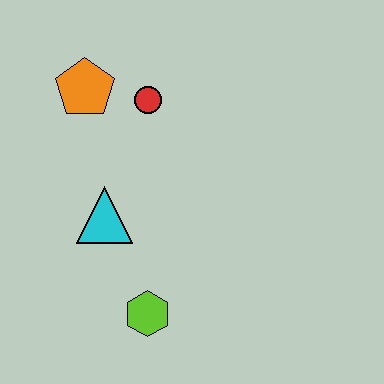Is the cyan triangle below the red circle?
Yes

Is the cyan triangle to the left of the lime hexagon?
Yes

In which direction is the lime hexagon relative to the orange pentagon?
The lime hexagon is below the orange pentagon.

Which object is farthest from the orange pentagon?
The lime hexagon is farthest from the orange pentagon.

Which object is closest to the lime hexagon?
The cyan triangle is closest to the lime hexagon.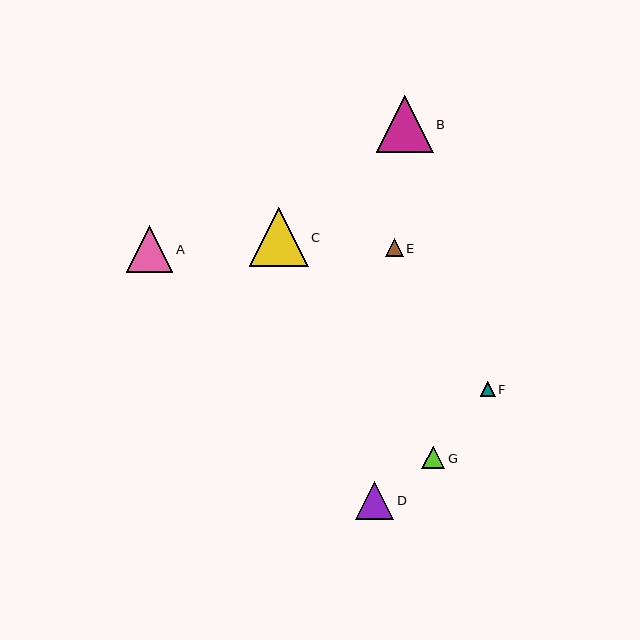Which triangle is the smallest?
Triangle F is the smallest with a size of approximately 15 pixels.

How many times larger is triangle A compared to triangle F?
Triangle A is approximately 3.1 times the size of triangle F.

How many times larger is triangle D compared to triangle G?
Triangle D is approximately 1.7 times the size of triangle G.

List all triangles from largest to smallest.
From largest to smallest: C, B, A, D, G, E, F.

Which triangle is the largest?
Triangle C is the largest with a size of approximately 59 pixels.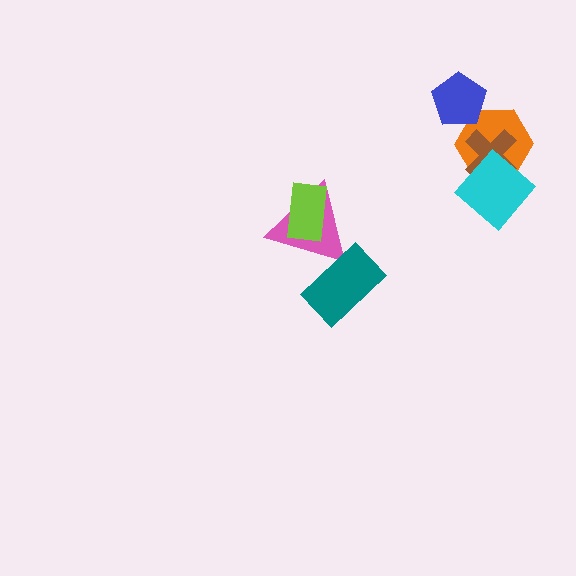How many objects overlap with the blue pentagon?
1 object overlaps with the blue pentagon.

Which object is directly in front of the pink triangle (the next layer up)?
The lime rectangle is directly in front of the pink triangle.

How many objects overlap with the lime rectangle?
1 object overlaps with the lime rectangle.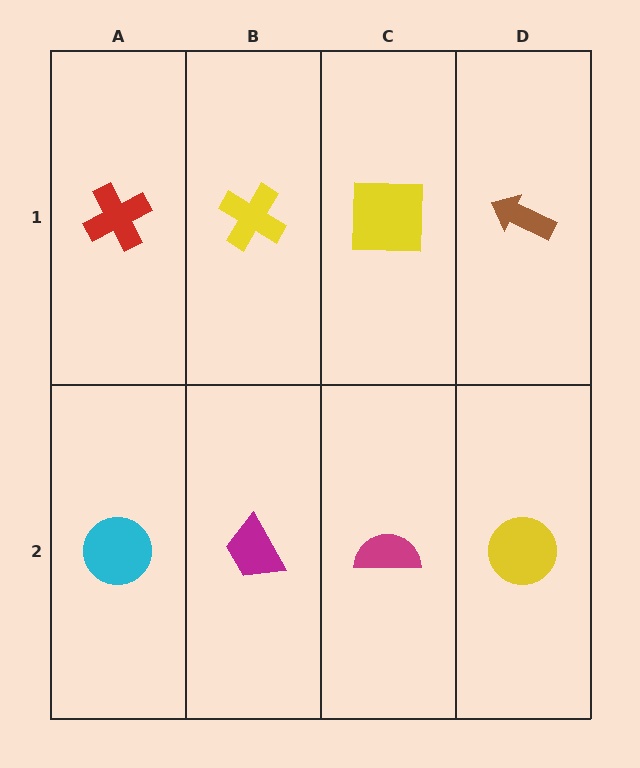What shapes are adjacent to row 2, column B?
A yellow cross (row 1, column B), a cyan circle (row 2, column A), a magenta semicircle (row 2, column C).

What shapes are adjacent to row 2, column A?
A red cross (row 1, column A), a magenta trapezoid (row 2, column B).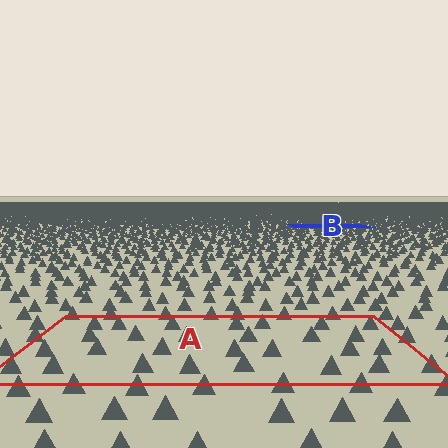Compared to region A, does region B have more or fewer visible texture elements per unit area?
Region B has more texture elements per unit area — they are packed more densely because it is farther away.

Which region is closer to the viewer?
Region A is closer. The texture elements there are larger and more spread out.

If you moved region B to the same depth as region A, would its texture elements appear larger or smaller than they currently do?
They would appear larger. At a closer depth, the same texture elements are projected at a bigger on-screen size.